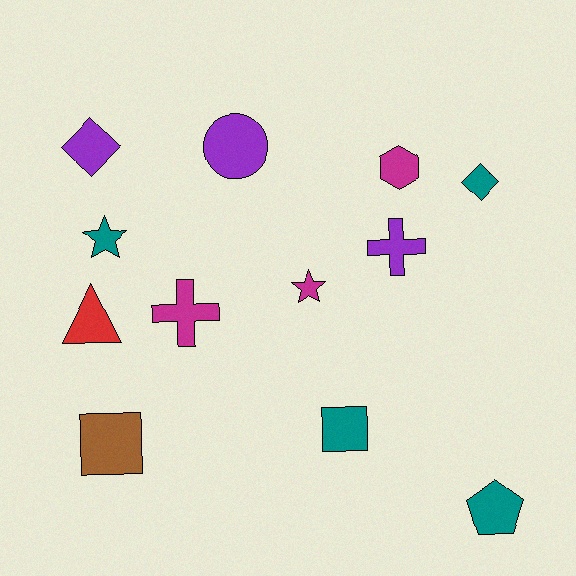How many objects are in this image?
There are 12 objects.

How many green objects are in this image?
There are no green objects.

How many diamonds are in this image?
There are 2 diamonds.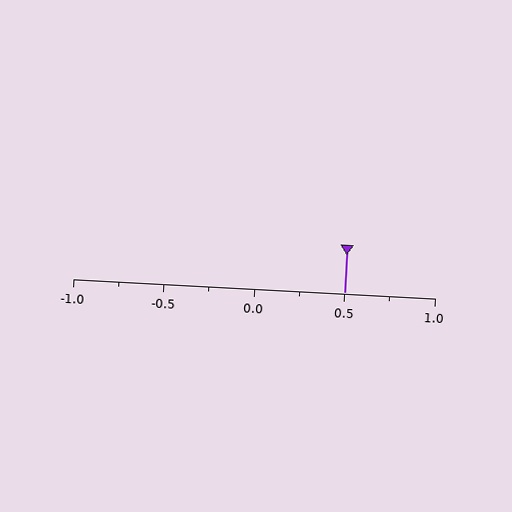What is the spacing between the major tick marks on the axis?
The major ticks are spaced 0.5 apart.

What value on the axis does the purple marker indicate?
The marker indicates approximately 0.5.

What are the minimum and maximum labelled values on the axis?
The axis runs from -1.0 to 1.0.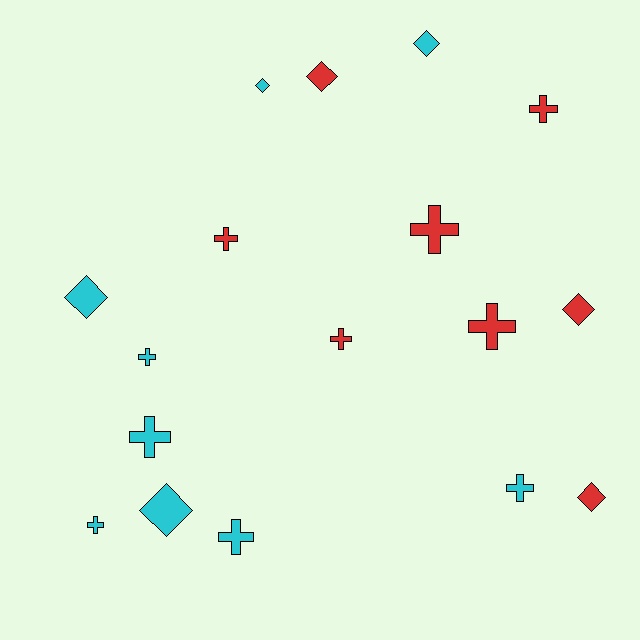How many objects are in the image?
There are 17 objects.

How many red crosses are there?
There are 5 red crosses.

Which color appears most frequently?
Cyan, with 9 objects.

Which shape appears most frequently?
Cross, with 10 objects.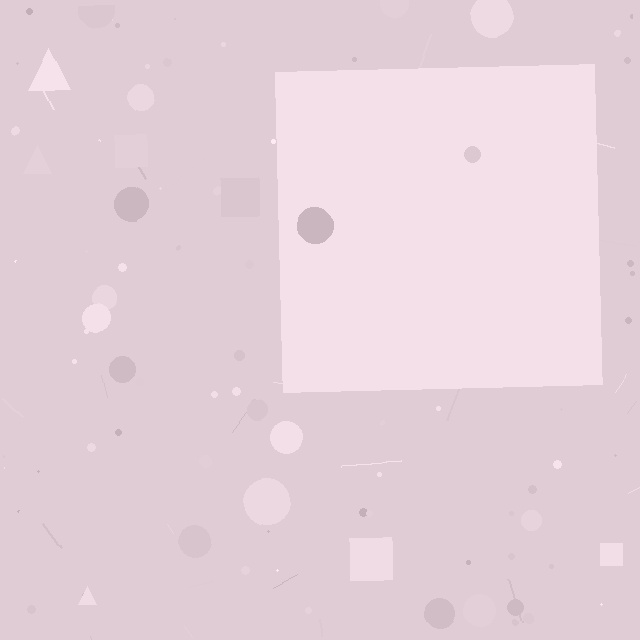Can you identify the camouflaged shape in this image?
The camouflaged shape is a square.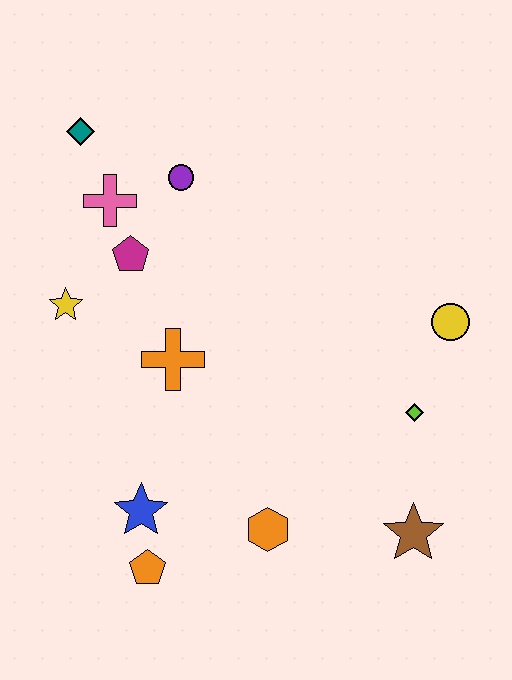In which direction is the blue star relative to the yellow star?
The blue star is below the yellow star.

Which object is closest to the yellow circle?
The lime diamond is closest to the yellow circle.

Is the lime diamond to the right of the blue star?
Yes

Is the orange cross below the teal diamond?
Yes